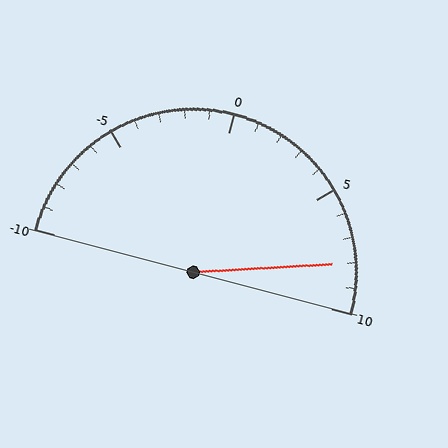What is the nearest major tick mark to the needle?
The nearest major tick mark is 10.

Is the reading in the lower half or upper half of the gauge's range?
The reading is in the upper half of the range (-10 to 10).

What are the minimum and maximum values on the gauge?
The gauge ranges from -10 to 10.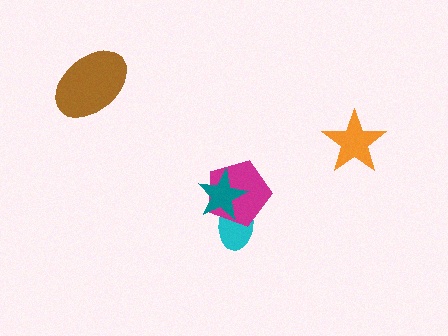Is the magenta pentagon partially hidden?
Yes, it is partially covered by another shape.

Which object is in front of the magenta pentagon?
The teal star is in front of the magenta pentagon.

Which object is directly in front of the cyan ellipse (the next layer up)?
The magenta pentagon is directly in front of the cyan ellipse.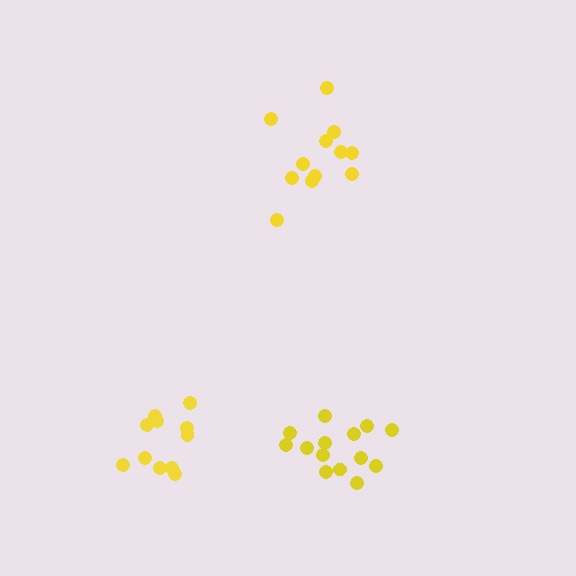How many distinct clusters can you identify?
There are 3 distinct clusters.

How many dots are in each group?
Group 1: 11 dots, Group 2: 12 dots, Group 3: 14 dots (37 total).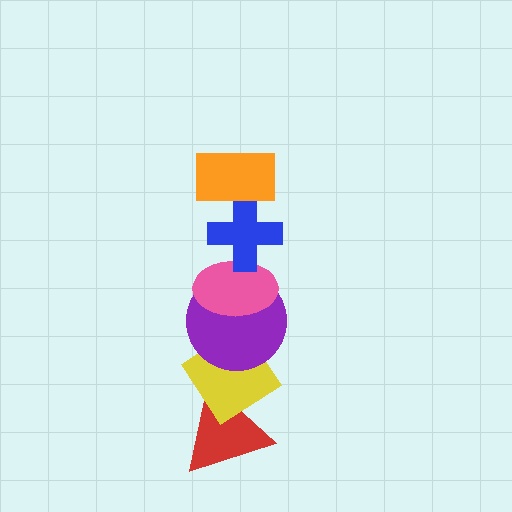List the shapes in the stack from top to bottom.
From top to bottom: the orange rectangle, the blue cross, the pink ellipse, the purple circle, the yellow diamond, the red triangle.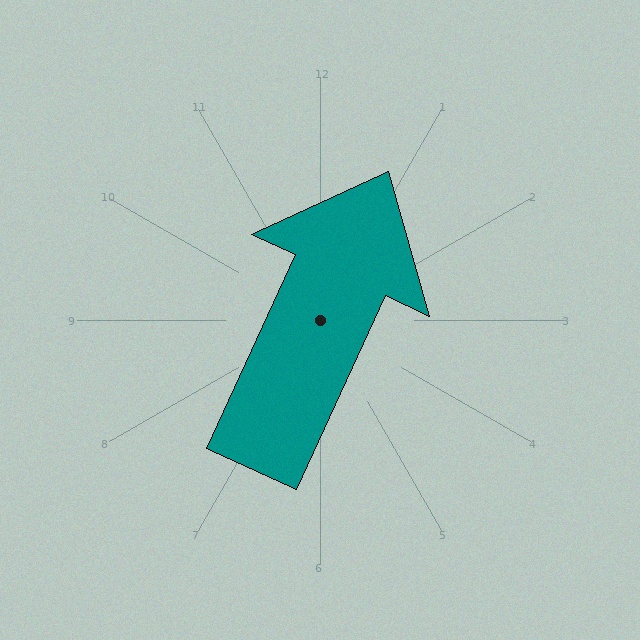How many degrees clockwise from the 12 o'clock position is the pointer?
Approximately 25 degrees.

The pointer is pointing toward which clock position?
Roughly 1 o'clock.